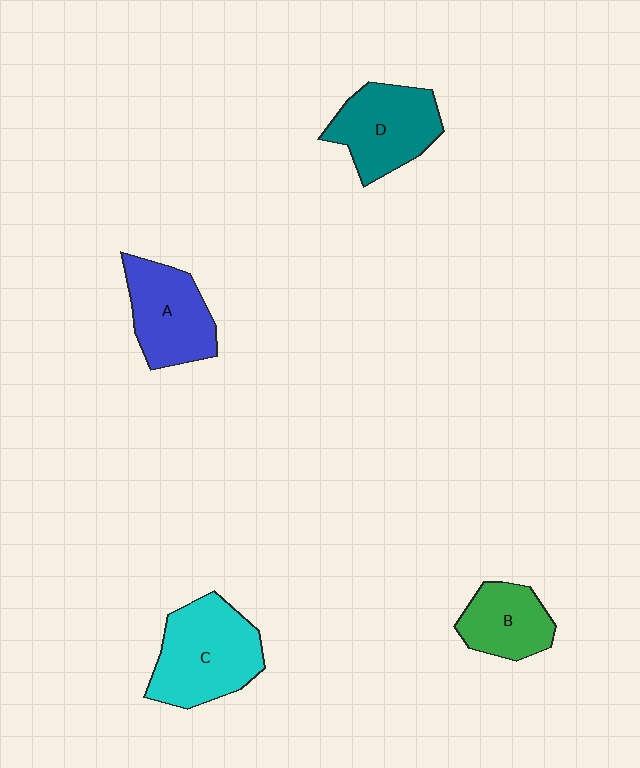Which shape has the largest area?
Shape C (cyan).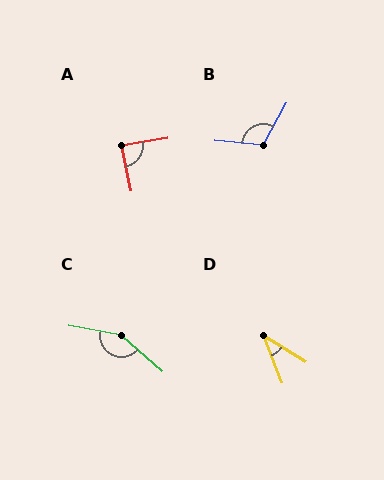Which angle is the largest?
C, at approximately 149 degrees.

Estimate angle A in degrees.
Approximately 87 degrees.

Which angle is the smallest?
D, at approximately 36 degrees.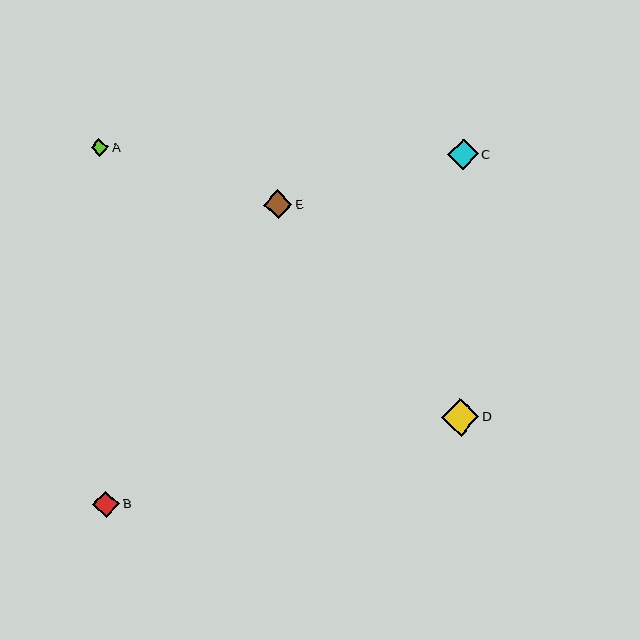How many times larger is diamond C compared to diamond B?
Diamond C is approximately 1.1 times the size of diamond B.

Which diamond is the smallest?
Diamond A is the smallest with a size of approximately 18 pixels.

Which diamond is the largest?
Diamond D is the largest with a size of approximately 37 pixels.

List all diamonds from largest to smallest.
From largest to smallest: D, C, E, B, A.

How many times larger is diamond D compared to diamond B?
Diamond D is approximately 1.4 times the size of diamond B.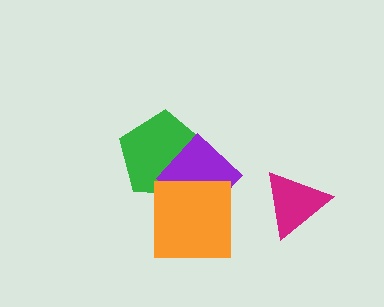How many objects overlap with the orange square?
2 objects overlap with the orange square.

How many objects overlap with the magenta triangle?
0 objects overlap with the magenta triangle.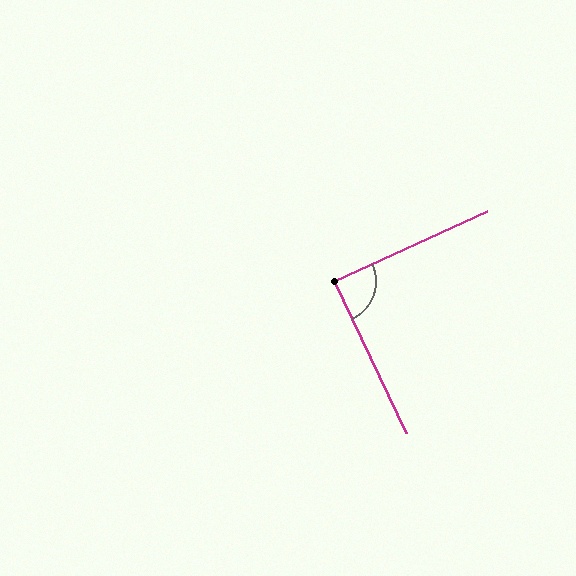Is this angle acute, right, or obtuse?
It is approximately a right angle.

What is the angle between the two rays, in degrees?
Approximately 89 degrees.